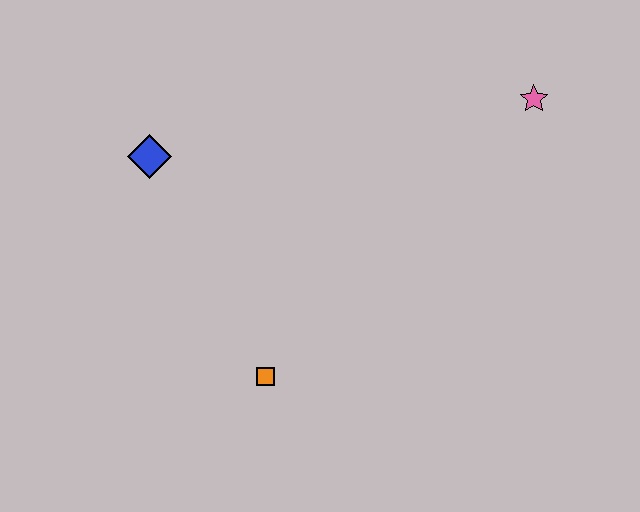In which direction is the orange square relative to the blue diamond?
The orange square is below the blue diamond.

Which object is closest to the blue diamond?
The orange square is closest to the blue diamond.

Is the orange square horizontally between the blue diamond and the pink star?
Yes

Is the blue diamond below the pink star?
Yes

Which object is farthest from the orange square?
The pink star is farthest from the orange square.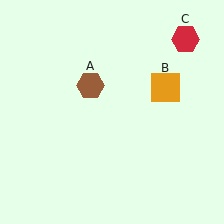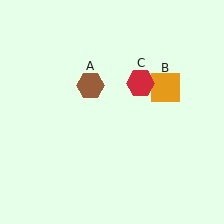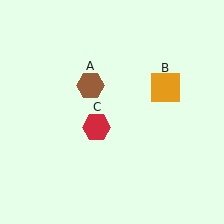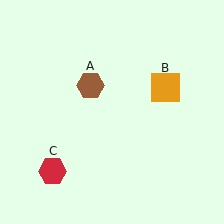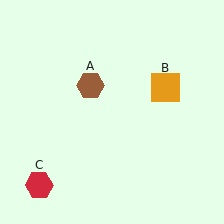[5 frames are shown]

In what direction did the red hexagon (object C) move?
The red hexagon (object C) moved down and to the left.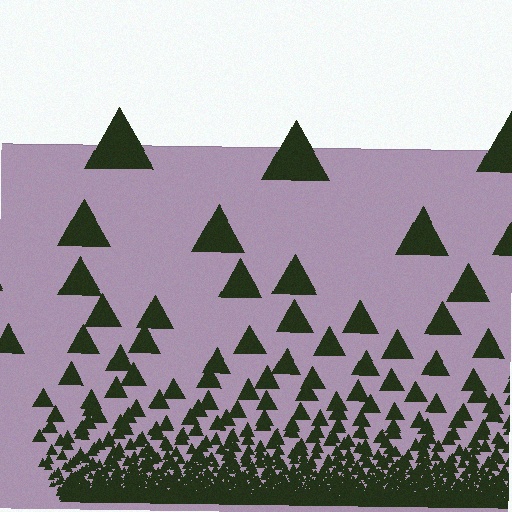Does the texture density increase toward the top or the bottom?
Density increases toward the bottom.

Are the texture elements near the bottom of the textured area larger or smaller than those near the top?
Smaller. The gradient is inverted — elements near the bottom are smaller and denser.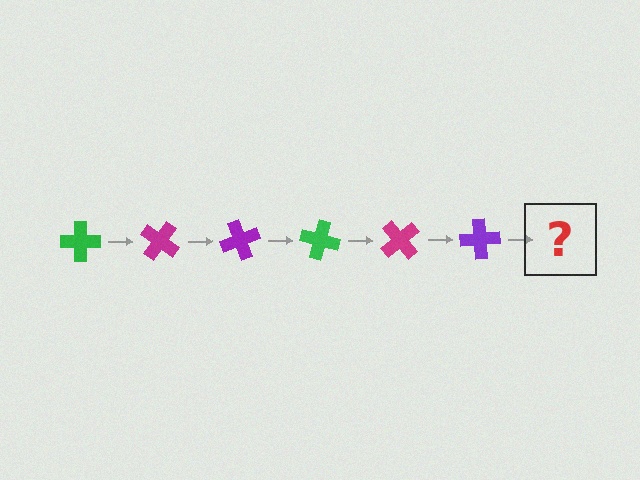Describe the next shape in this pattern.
It should be a green cross, rotated 210 degrees from the start.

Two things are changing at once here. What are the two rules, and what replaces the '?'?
The two rules are that it rotates 35 degrees each step and the color cycles through green, magenta, and purple. The '?' should be a green cross, rotated 210 degrees from the start.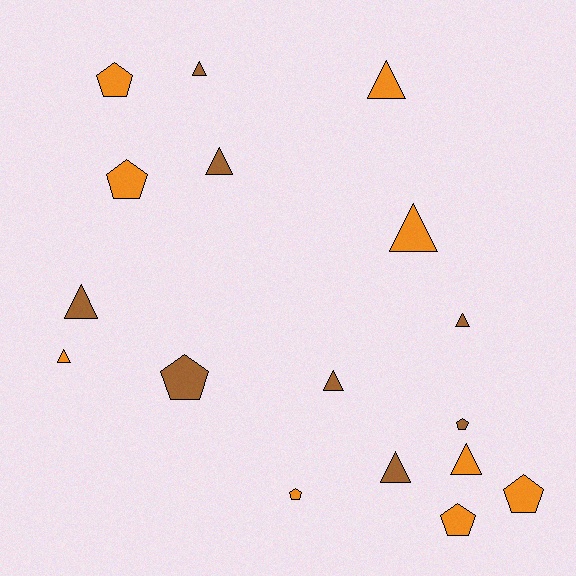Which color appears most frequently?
Orange, with 9 objects.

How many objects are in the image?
There are 17 objects.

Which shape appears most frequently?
Triangle, with 10 objects.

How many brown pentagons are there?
There are 2 brown pentagons.